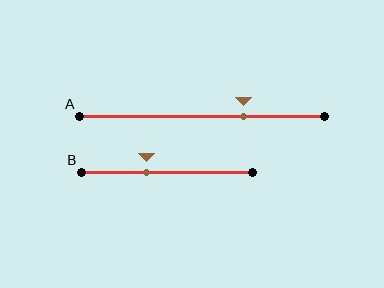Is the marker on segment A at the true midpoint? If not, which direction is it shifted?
No, the marker on segment A is shifted to the right by about 17% of the segment length.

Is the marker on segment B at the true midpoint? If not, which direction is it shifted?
No, the marker on segment B is shifted to the left by about 12% of the segment length.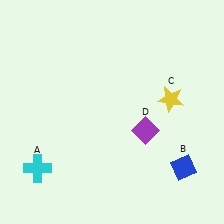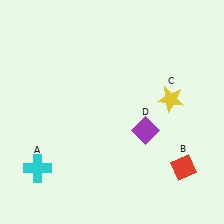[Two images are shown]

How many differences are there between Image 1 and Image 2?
There is 1 difference between the two images.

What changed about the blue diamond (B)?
In Image 1, B is blue. In Image 2, it changed to red.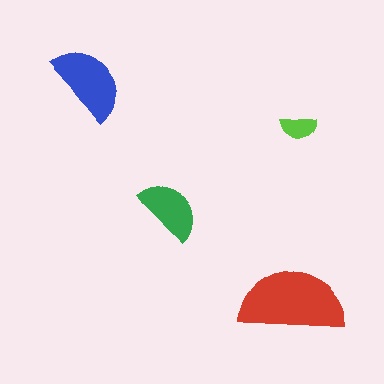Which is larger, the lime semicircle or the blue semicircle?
The blue one.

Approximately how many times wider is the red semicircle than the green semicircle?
About 1.5 times wider.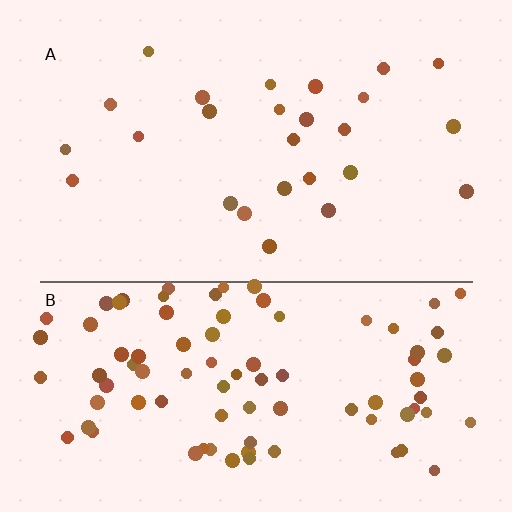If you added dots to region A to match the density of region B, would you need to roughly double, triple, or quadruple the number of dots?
Approximately triple.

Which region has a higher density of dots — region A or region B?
B (the bottom).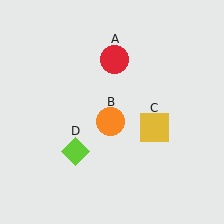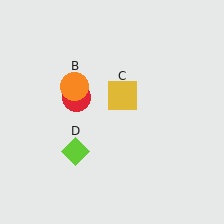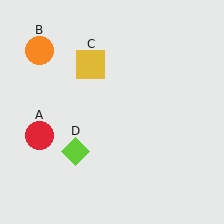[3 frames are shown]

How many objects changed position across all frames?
3 objects changed position: red circle (object A), orange circle (object B), yellow square (object C).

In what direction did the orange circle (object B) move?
The orange circle (object B) moved up and to the left.